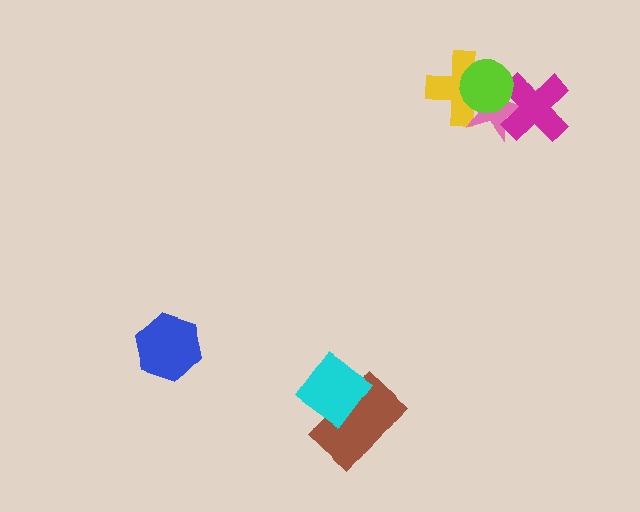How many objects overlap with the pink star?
3 objects overlap with the pink star.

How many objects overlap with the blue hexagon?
0 objects overlap with the blue hexagon.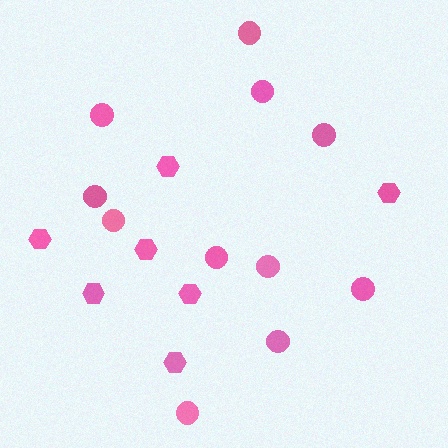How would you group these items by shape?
There are 2 groups: one group of hexagons (7) and one group of circles (11).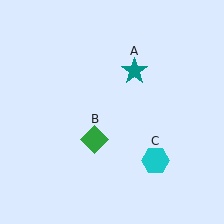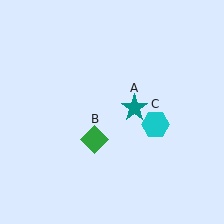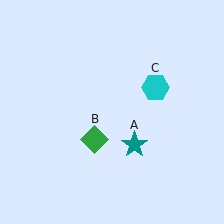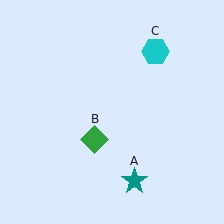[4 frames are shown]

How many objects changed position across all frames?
2 objects changed position: teal star (object A), cyan hexagon (object C).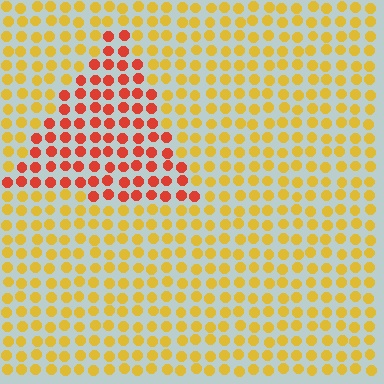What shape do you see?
I see a triangle.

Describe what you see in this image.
The image is filled with small yellow elements in a uniform arrangement. A triangle-shaped region is visible where the elements are tinted to a slightly different hue, forming a subtle color boundary.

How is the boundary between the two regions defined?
The boundary is defined purely by a slight shift in hue (about 43 degrees). Spacing, size, and orientation are identical on both sides.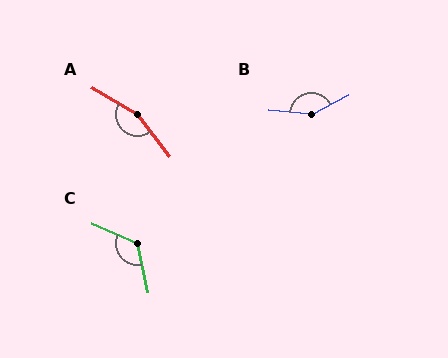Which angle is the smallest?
C, at approximately 126 degrees.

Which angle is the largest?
A, at approximately 159 degrees.